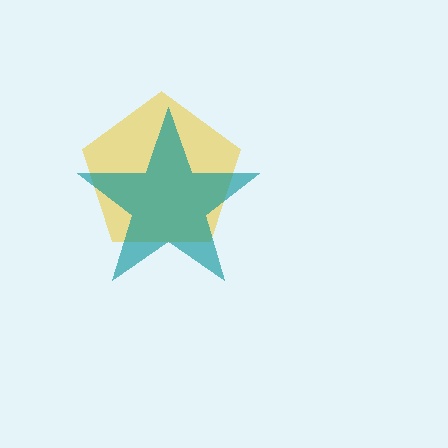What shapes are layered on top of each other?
The layered shapes are: a yellow pentagon, a teal star.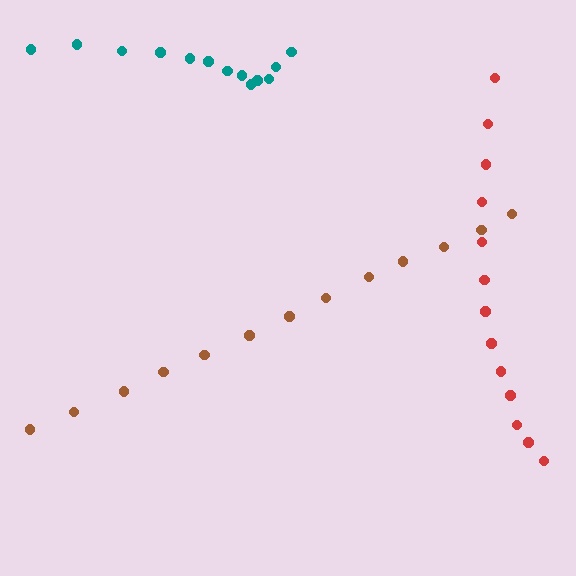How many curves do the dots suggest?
There are 3 distinct paths.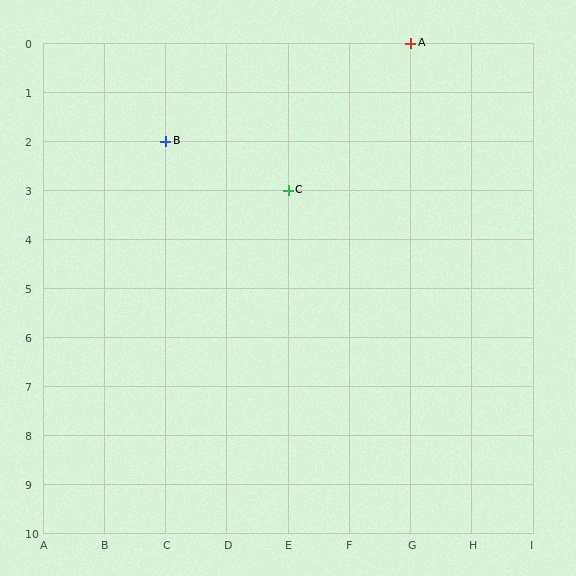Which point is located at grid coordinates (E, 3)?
Point C is at (E, 3).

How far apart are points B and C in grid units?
Points B and C are 2 columns and 1 row apart (about 2.2 grid units diagonally).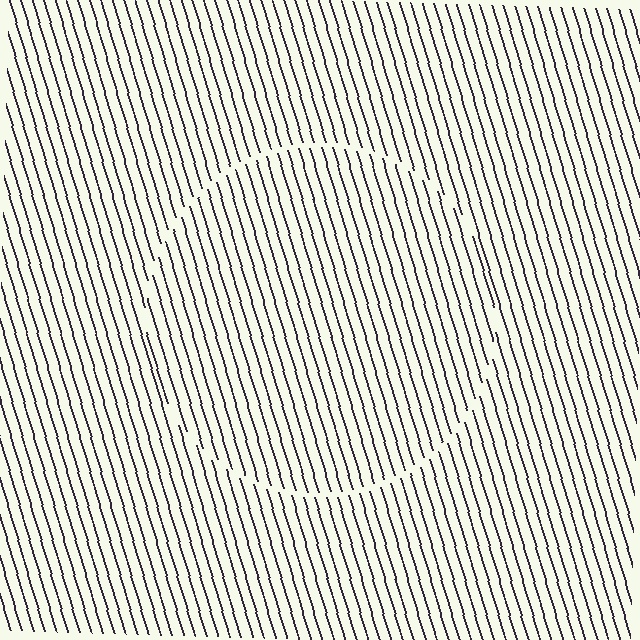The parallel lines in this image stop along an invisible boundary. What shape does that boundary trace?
An illusory circle. The interior of the shape contains the same grating, shifted by half a period — the contour is defined by the phase discontinuity where line-ends from the inner and outer gratings abut.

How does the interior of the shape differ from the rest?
The interior of the shape contains the same grating, shifted by half a period — the contour is defined by the phase discontinuity where line-ends from the inner and outer gratings abut.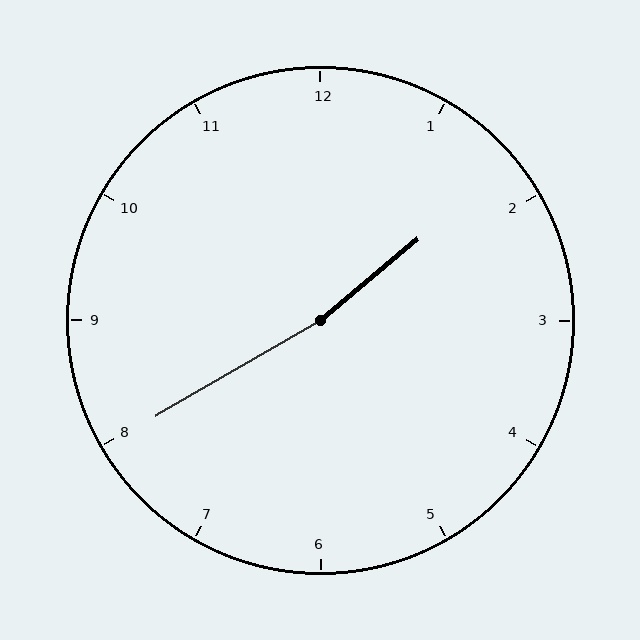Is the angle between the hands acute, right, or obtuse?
It is obtuse.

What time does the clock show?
1:40.